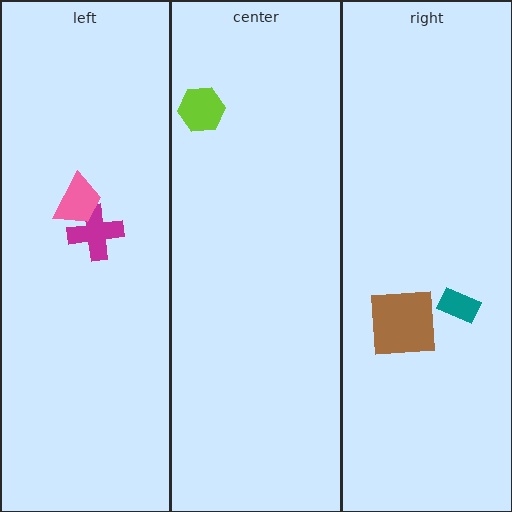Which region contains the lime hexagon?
The center region.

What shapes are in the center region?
The lime hexagon.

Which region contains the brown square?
The right region.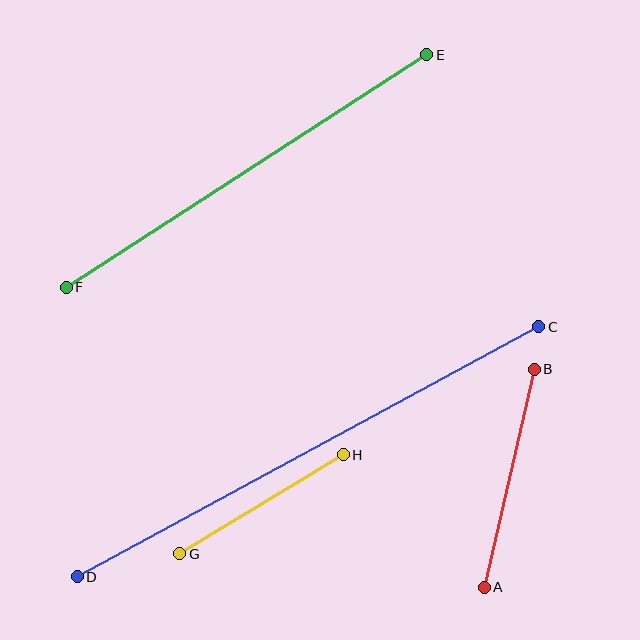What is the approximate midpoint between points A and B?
The midpoint is at approximately (509, 478) pixels.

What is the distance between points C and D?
The distance is approximately 525 pixels.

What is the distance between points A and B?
The distance is approximately 224 pixels.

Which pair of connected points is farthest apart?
Points C and D are farthest apart.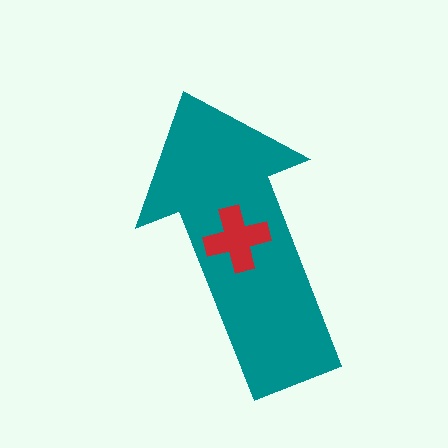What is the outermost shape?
The teal arrow.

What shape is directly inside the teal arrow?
The red cross.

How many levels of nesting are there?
2.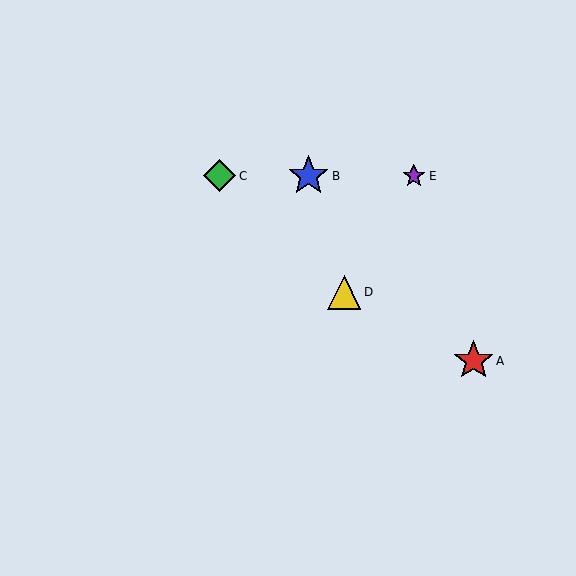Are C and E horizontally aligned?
Yes, both are at y≈176.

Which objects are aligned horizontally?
Objects B, C, E are aligned horizontally.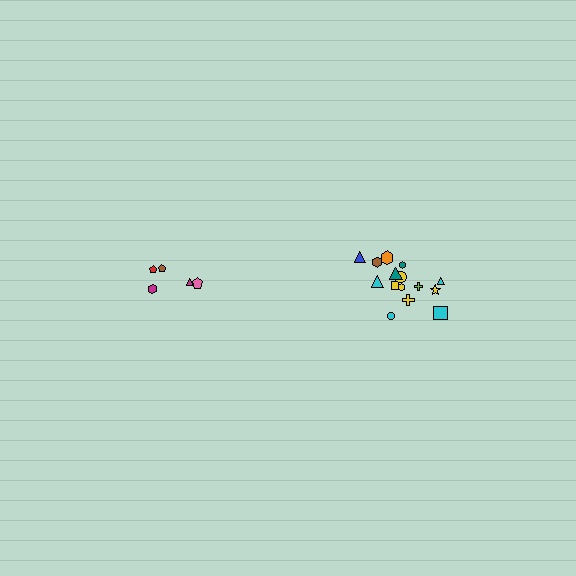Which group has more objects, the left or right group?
The right group.